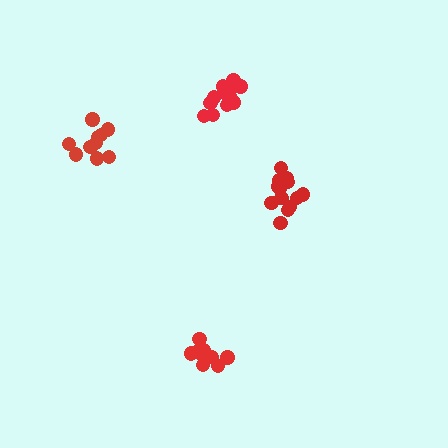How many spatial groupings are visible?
There are 4 spatial groupings.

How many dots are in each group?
Group 1: 10 dots, Group 2: 12 dots, Group 3: 10 dots, Group 4: 15 dots (47 total).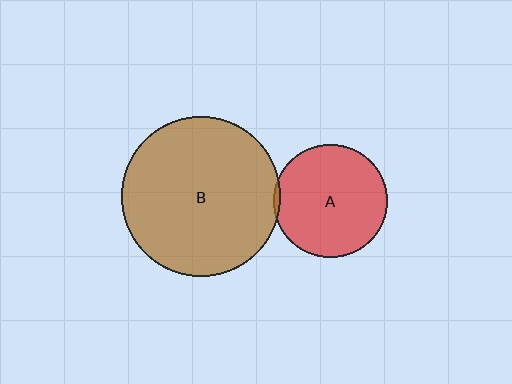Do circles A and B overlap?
Yes.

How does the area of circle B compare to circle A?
Approximately 2.0 times.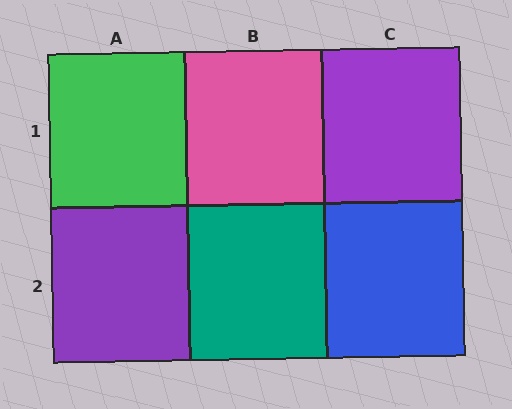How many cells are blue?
1 cell is blue.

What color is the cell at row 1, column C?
Purple.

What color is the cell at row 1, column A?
Green.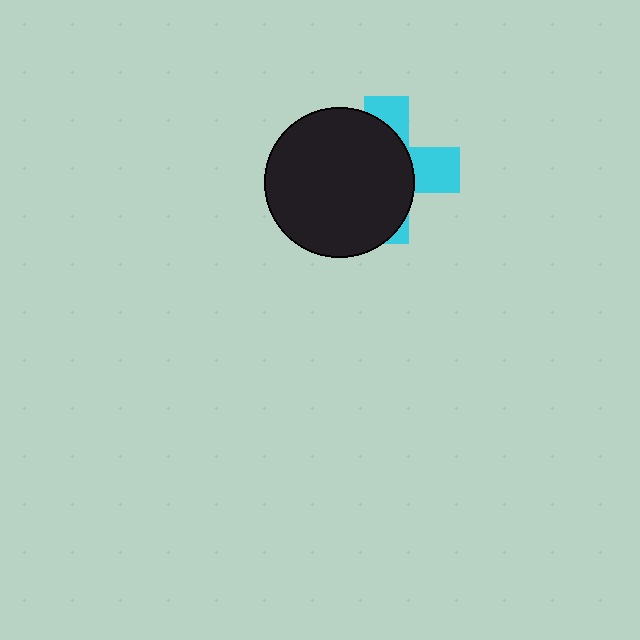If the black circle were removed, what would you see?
You would see the complete cyan cross.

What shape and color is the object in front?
The object in front is a black circle.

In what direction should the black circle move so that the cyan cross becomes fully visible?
The black circle should move left. That is the shortest direction to clear the overlap and leave the cyan cross fully visible.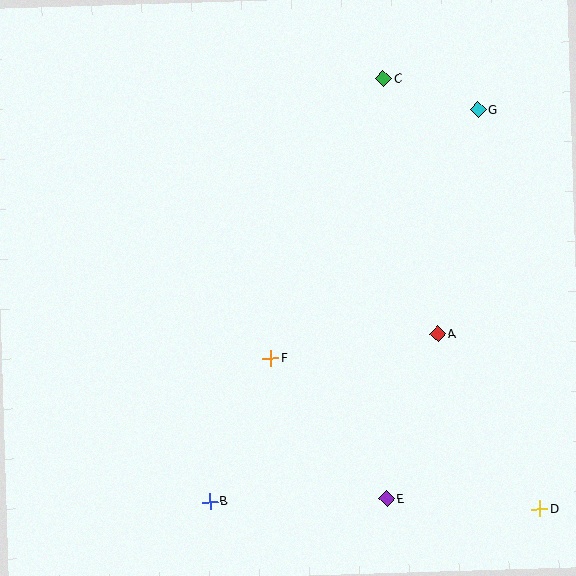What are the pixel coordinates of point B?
Point B is at (210, 502).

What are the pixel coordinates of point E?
Point E is at (387, 499).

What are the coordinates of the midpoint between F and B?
The midpoint between F and B is at (240, 430).